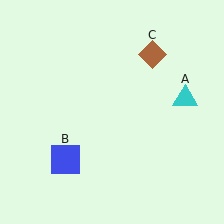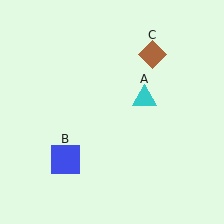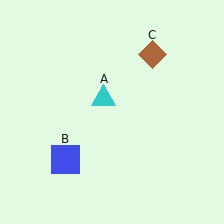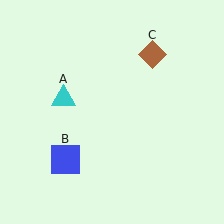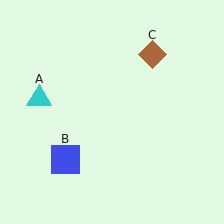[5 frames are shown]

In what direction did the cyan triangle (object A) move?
The cyan triangle (object A) moved left.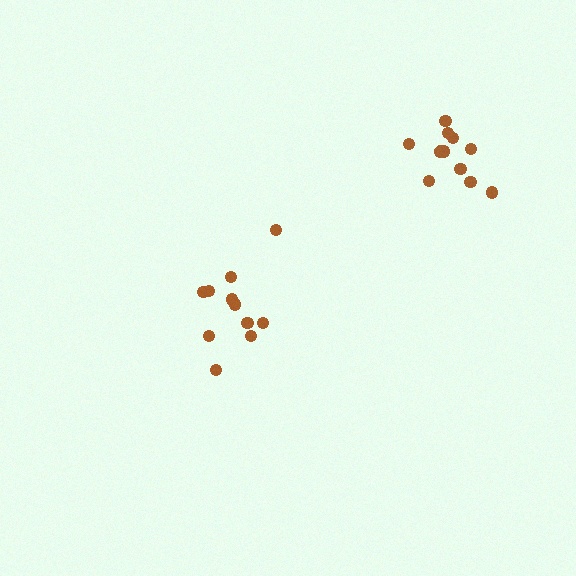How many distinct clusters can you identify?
There are 2 distinct clusters.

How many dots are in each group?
Group 1: 11 dots, Group 2: 12 dots (23 total).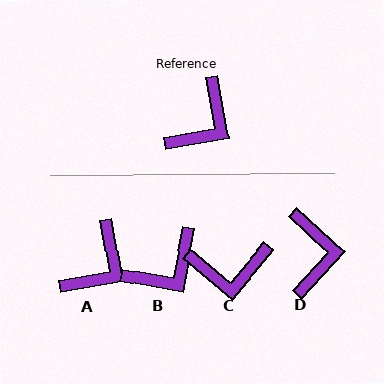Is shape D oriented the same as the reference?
No, it is off by about 37 degrees.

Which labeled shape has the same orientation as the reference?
A.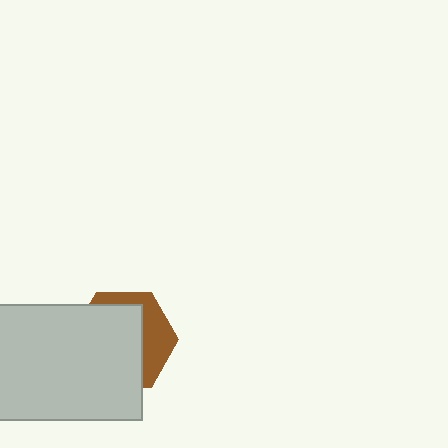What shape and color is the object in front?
The object in front is a light gray rectangle.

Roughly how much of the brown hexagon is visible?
A small part of it is visible (roughly 34%).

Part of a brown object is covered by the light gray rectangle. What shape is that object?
It is a hexagon.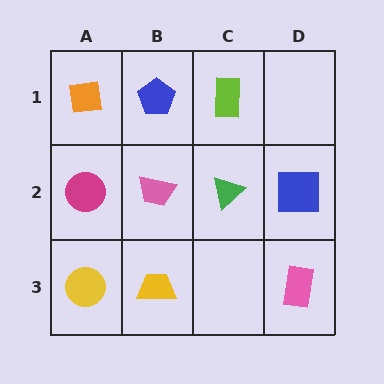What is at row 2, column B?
A pink trapezoid.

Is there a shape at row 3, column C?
No, that cell is empty.